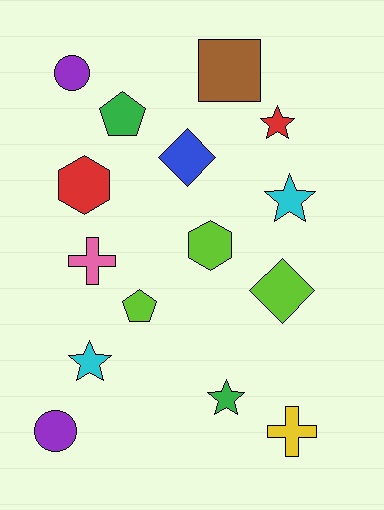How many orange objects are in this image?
There are no orange objects.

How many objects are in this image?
There are 15 objects.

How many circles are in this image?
There are 2 circles.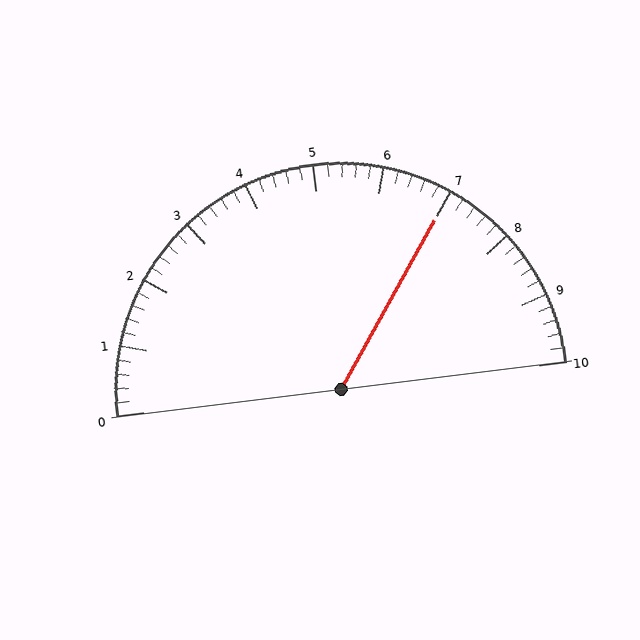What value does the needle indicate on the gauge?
The needle indicates approximately 7.0.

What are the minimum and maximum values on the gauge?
The gauge ranges from 0 to 10.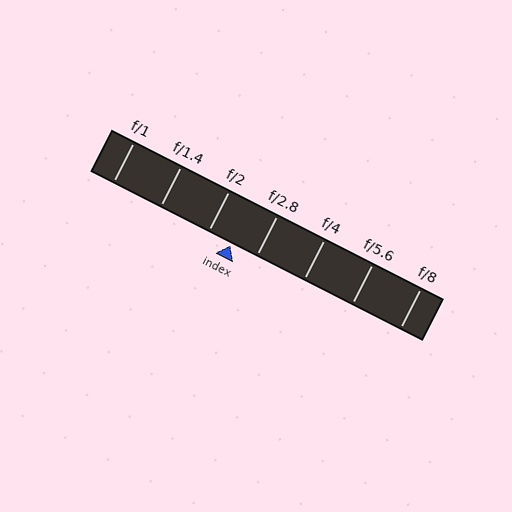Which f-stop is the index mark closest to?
The index mark is closest to f/2.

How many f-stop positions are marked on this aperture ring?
There are 7 f-stop positions marked.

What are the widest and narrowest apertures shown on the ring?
The widest aperture shown is f/1 and the narrowest is f/8.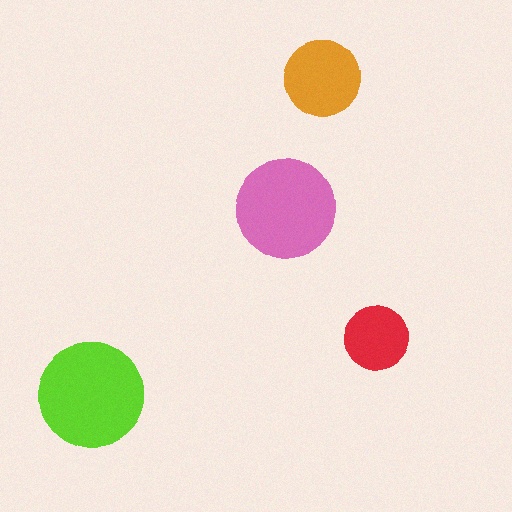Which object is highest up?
The orange circle is topmost.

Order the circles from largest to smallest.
the lime one, the pink one, the orange one, the red one.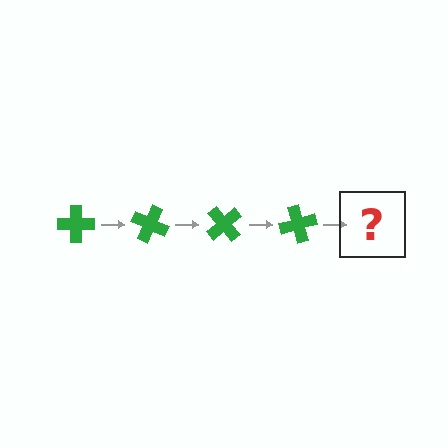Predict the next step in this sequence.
The next step is a green cross rotated 100 degrees.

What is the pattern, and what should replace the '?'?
The pattern is that the cross rotates 25 degrees each step. The '?' should be a green cross rotated 100 degrees.